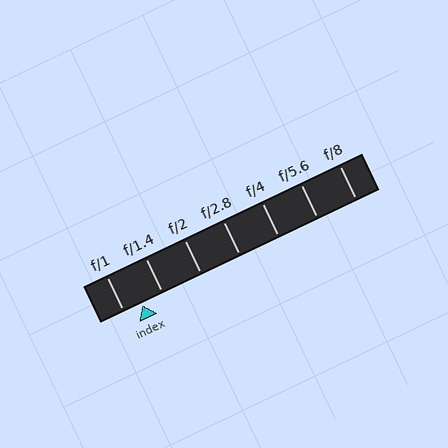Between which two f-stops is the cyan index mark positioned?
The index mark is between f/1 and f/1.4.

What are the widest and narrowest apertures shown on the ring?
The widest aperture shown is f/1 and the narrowest is f/8.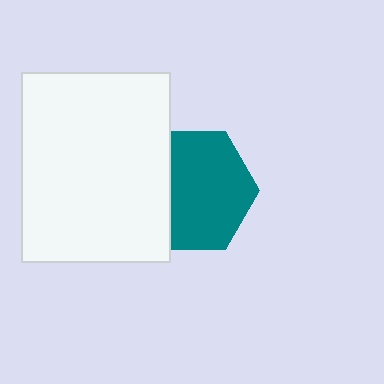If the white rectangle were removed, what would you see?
You would see the complete teal hexagon.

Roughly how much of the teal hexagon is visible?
Most of it is visible (roughly 69%).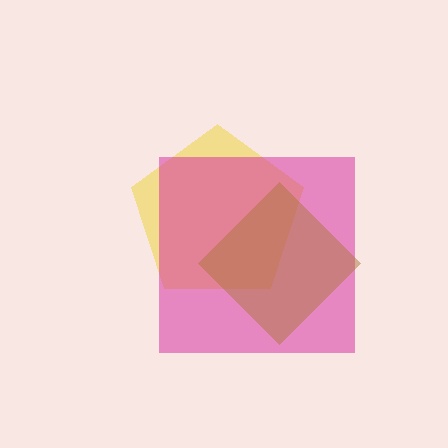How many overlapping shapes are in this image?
There are 3 overlapping shapes in the image.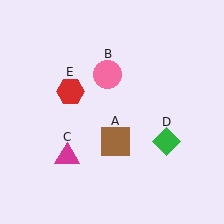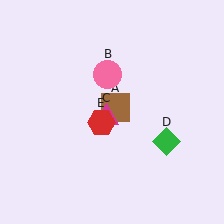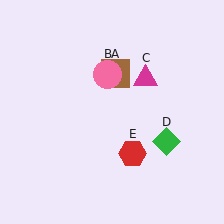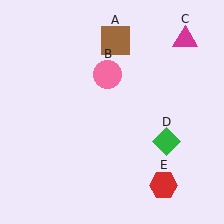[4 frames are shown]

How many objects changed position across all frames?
3 objects changed position: brown square (object A), magenta triangle (object C), red hexagon (object E).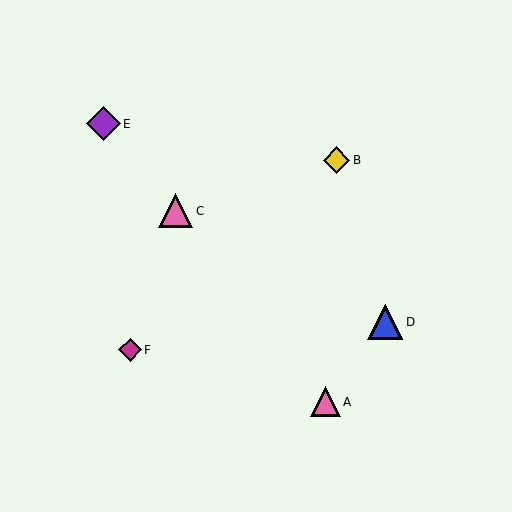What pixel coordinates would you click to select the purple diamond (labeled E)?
Click at (103, 124) to select the purple diamond E.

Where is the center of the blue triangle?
The center of the blue triangle is at (385, 322).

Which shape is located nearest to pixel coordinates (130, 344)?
The magenta diamond (labeled F) at (130, 350) is nearest to that location.